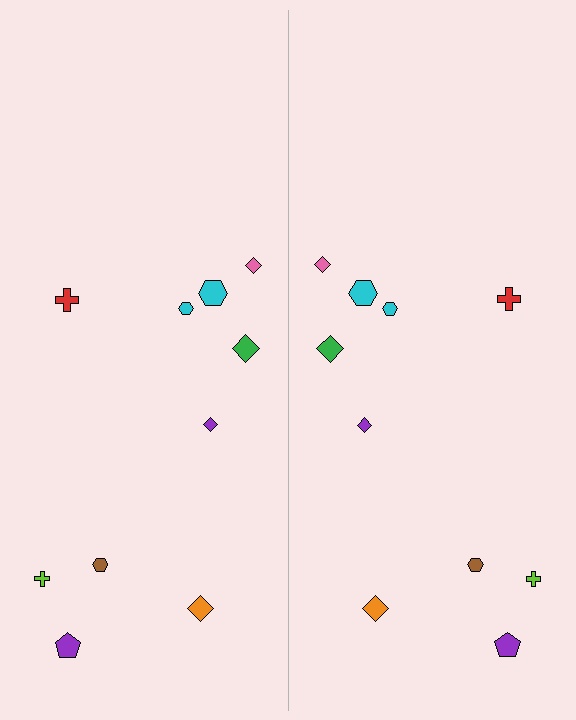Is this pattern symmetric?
Yes, this pattern has bilateral (reflection) symmetry.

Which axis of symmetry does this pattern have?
The pattern has a vertical axis of symmetry running through the center of the image.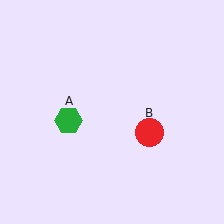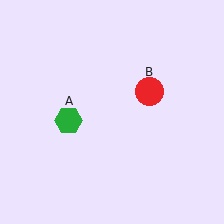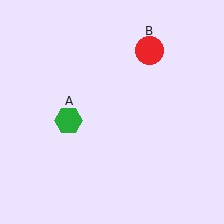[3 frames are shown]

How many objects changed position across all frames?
1 object changed position: red circle (object B).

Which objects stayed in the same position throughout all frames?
Green hexagon (object A) remained stationary.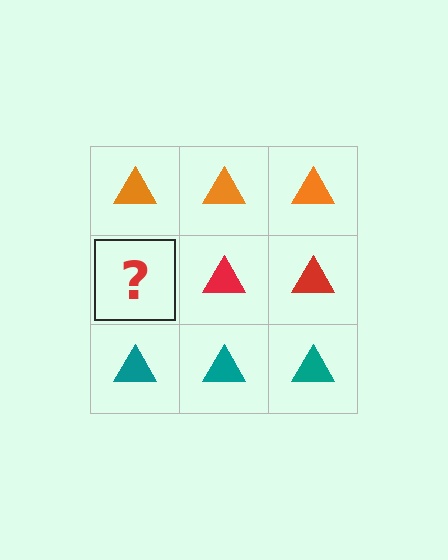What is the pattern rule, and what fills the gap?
The rule is that each row has a consistent color. The gap should be filled with a red triangle.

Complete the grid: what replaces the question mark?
The question mark should be replaced with a red triangle.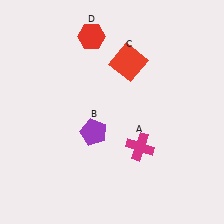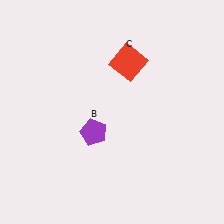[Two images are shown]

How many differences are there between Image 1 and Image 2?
There are 2 differences between the two images.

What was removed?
The red hexagon (D), the magenta cross (A) were removed in Image 2.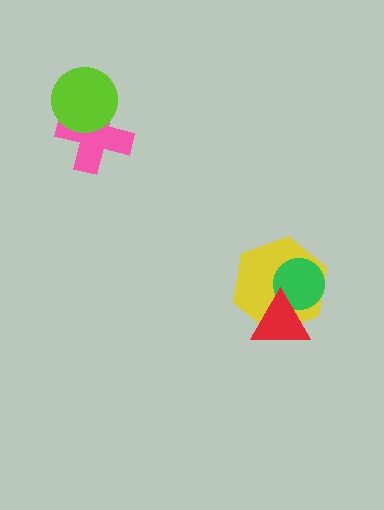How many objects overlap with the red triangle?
2 objects overlap with the red triangle.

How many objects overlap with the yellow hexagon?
2 objects overlap with the yellow hexagon.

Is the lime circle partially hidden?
No, no other shape covers it.